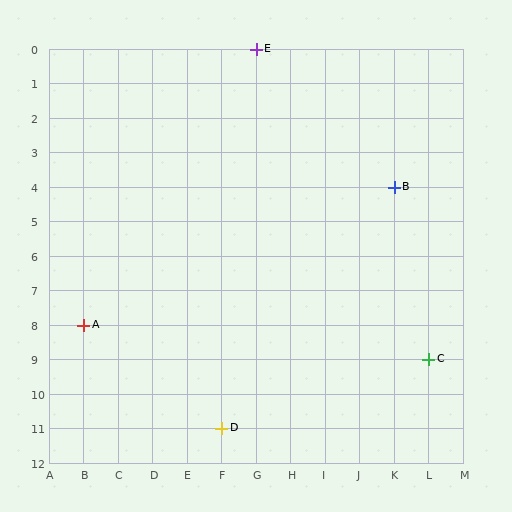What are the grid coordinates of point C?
Point C is at grid coordinates (L, 9).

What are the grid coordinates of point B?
Point B is at grid coordinates (K, 4).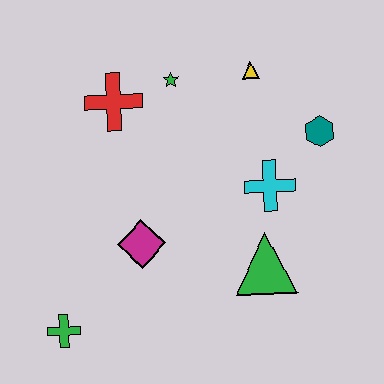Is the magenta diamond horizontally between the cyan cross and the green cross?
Yes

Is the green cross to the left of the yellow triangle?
Yes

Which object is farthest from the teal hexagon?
The green cross is farthest from the teal hexagon.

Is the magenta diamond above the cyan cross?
No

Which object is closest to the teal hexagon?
The cyan cross is closest to the teal hexagon.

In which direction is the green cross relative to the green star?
The green cross is below the green star.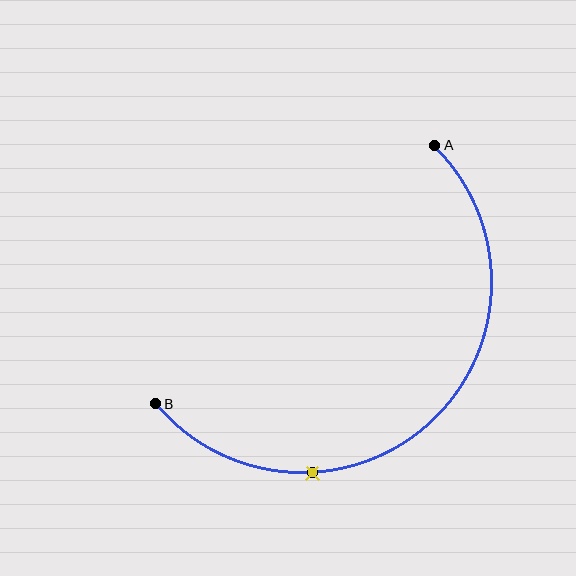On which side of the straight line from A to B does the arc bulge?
The arc bulges below and to the right of the straight line connecting A and B.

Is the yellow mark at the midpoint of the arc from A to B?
No. The yellow mark lies on the arc but is closer to endpoint B. The arc midpoint would be at the point on the curve equidistant along the arc from both A and B.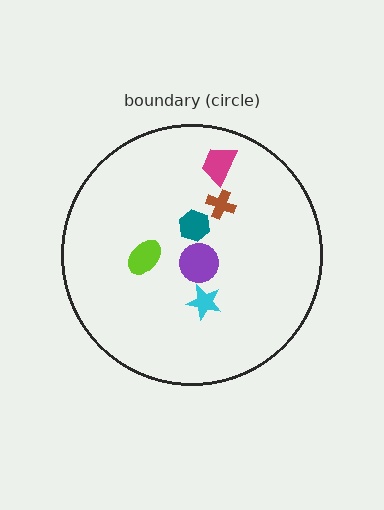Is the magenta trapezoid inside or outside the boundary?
Inside.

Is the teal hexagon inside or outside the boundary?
Inside.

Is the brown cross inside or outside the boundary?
Inside.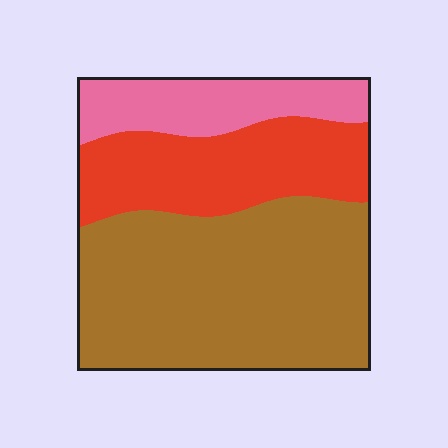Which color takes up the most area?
Brown, at roughly 55%.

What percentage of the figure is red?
Red takes up between a quarter and a half of the figure.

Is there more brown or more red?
Brown.